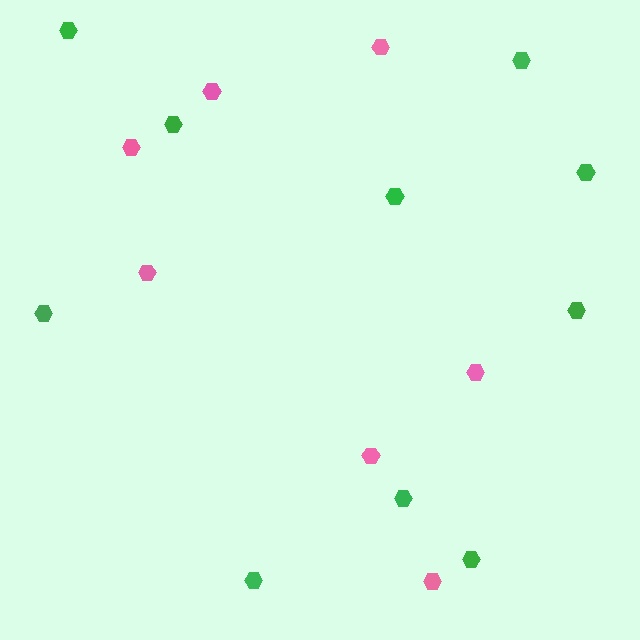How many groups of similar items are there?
There are 2 groups: one group of pink hexagons (7) and one group of green hexagons (10).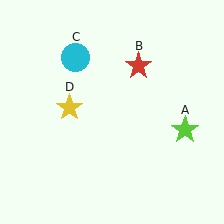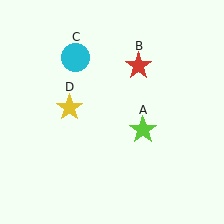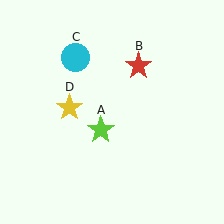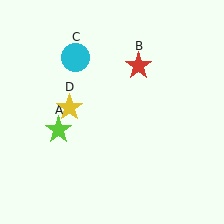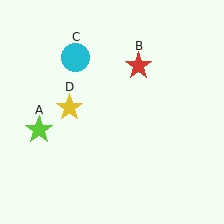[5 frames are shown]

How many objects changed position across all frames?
1 object changed position: lime star (object A).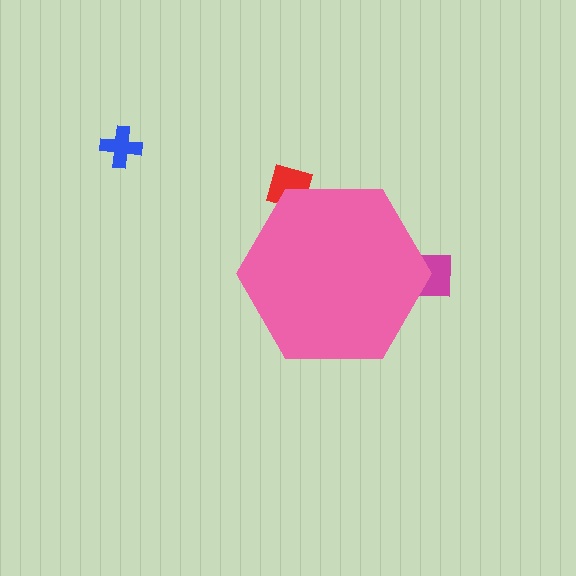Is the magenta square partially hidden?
Yes, the magenta square is partially hidden behind the pink hexagon.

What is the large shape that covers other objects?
A pink hexagon.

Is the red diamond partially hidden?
Yes, the red diamond is partially hidden behind the pink hexagon.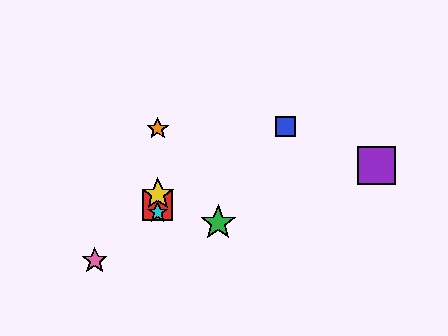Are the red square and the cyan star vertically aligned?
Yes, both are at x≈158.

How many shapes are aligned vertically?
4 shapes (the red square, the yellow star, the orange star, the cyan star) are aligned vertically.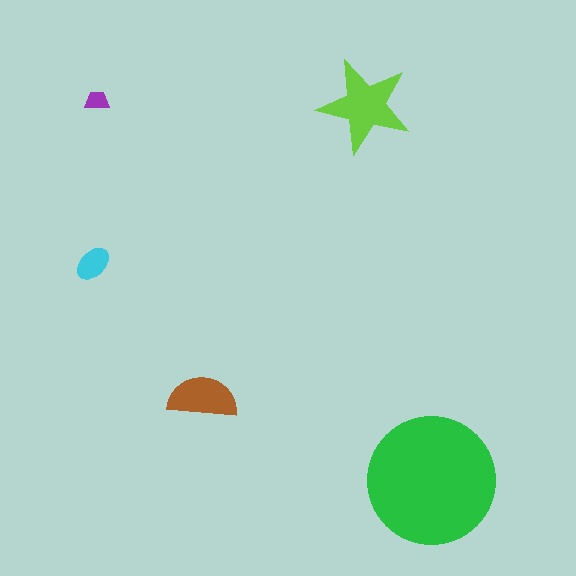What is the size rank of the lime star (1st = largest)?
2nd.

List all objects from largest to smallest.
The green circle, the lime star, the brown semicircle, the cyan ellipse, the purple trapezoid.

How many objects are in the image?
There are 5 objects in the image.